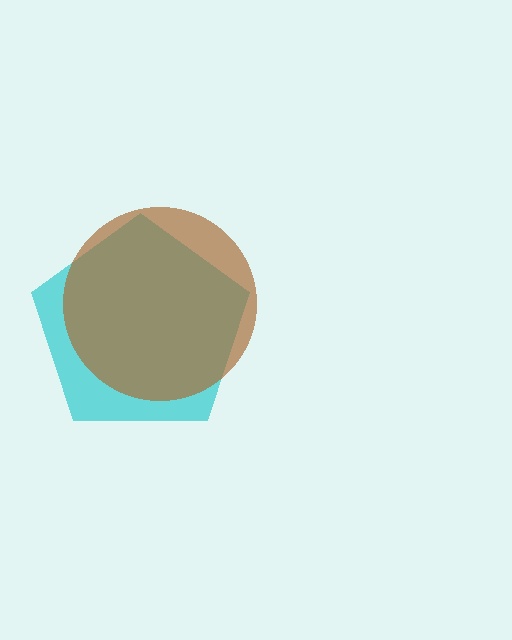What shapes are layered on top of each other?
The layered shapes are: a cyan pentagon, a brown circle.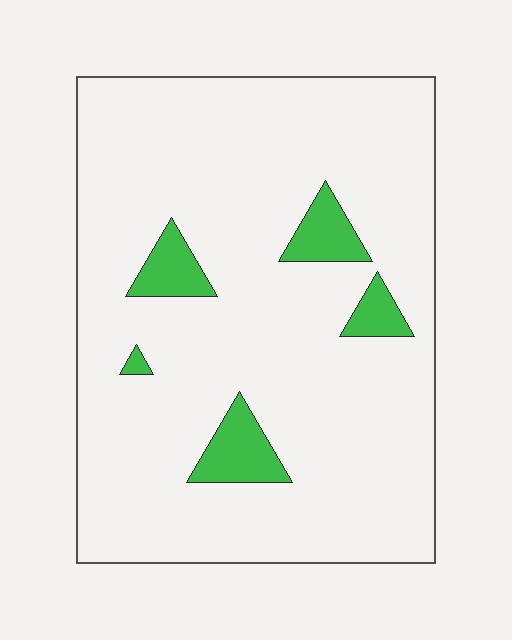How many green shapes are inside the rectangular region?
5.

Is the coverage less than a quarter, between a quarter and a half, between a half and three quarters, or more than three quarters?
Less than a quarter.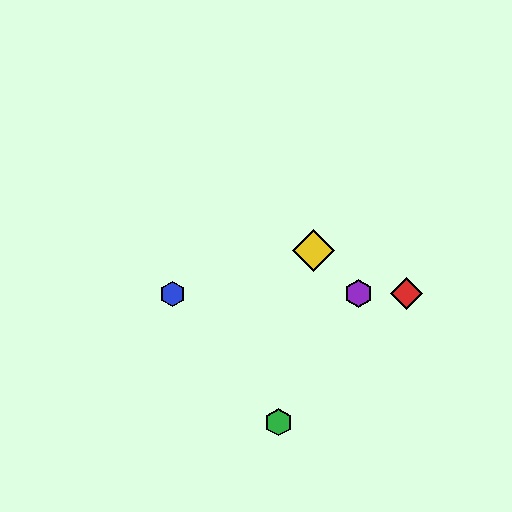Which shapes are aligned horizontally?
The red diamond, the blue hexagon, the purple hexagon are aligned horizontally.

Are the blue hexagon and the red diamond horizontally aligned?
Yes, both are at y≈294.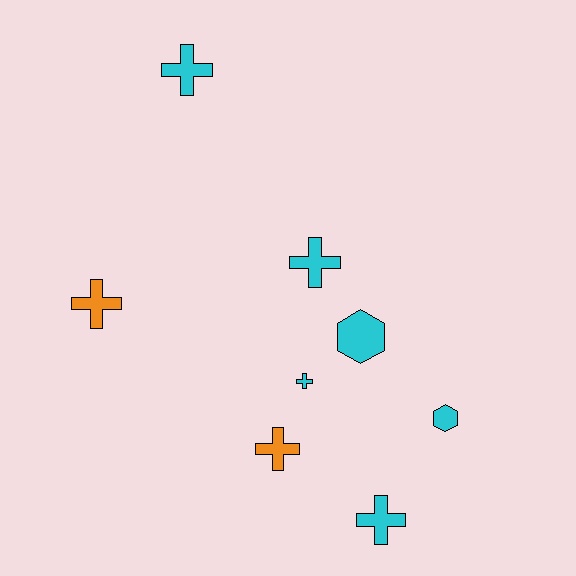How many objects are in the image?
There are 8 objects.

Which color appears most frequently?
Cyan, with 6 objects.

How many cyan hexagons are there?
There are 2 cyan hexagons.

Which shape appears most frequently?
Cross, with 6 objects.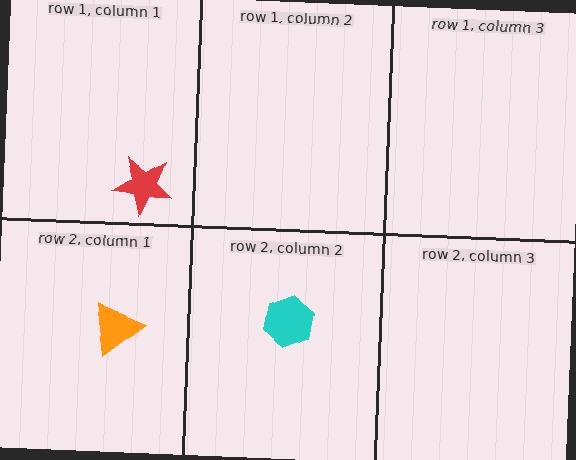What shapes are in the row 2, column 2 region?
The cyan hexagon.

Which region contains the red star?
The row 1, column 1 region.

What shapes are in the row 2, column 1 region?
The orange triangle.